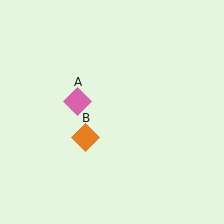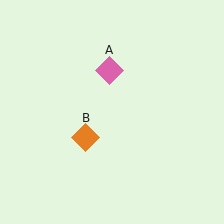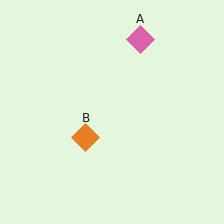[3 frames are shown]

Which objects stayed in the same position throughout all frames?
Orange diamond (object B) remained stationary.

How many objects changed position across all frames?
1 object changed position: pink diamond (object A).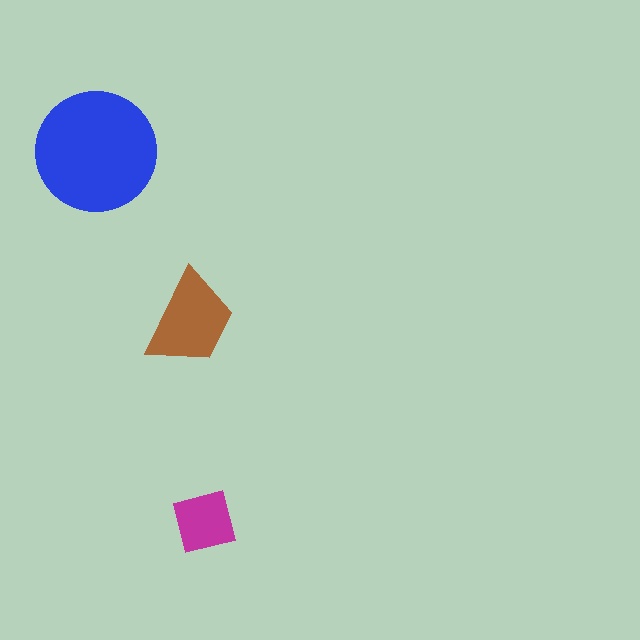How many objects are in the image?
There are 3 objects in the image.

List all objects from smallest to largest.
The magenta square, the brown trapezoid, the blue circle.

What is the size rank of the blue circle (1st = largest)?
1st.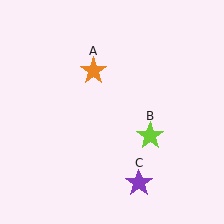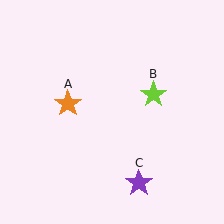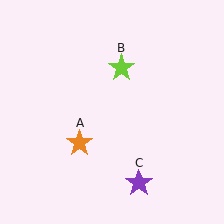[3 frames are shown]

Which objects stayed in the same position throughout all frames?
Purple star (object C) remained stationary.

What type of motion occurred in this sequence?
The orange star (object A), lime star (object B) rotated counterclockwise around the center of the scene.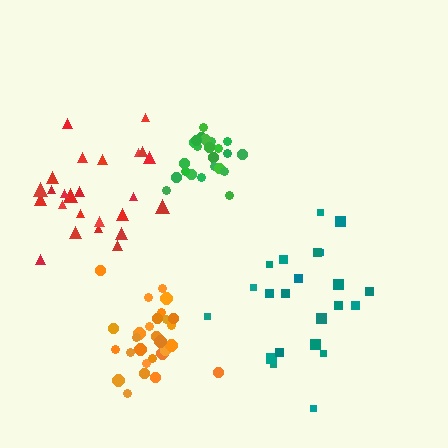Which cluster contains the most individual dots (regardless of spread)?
Orange (28).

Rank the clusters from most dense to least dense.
green, orange, teal, red.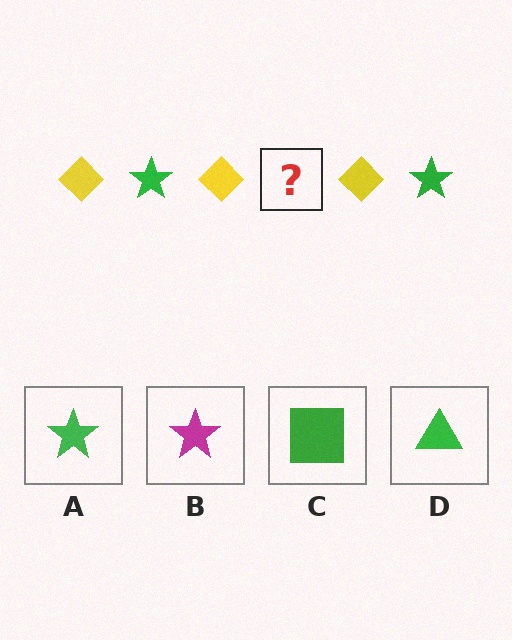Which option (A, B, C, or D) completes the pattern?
A.